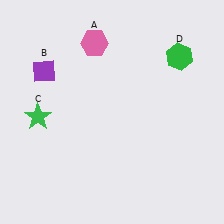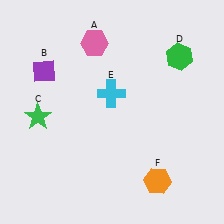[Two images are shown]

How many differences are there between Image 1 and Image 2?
There are 2 differences between the two images.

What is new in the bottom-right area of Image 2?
An orange hexagon (F) was added in the bottom-right area of Image 2.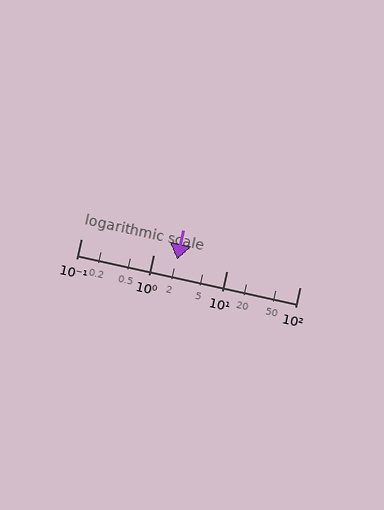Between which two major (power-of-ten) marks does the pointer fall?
The pointer is between 1 and 10.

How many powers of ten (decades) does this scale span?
The scale spans 3 decades, from 0.1 to 100.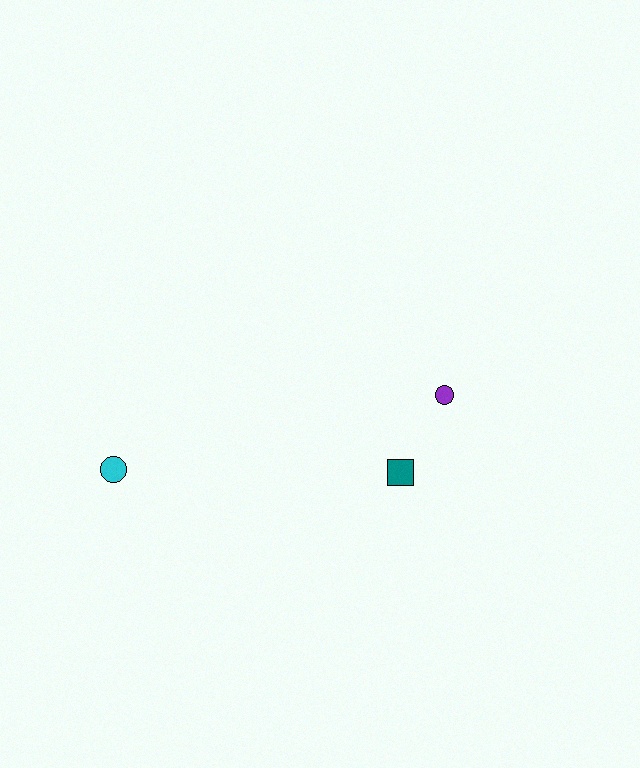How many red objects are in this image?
There are no red objects.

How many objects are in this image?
There are 3 objects.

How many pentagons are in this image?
There are no pentagons.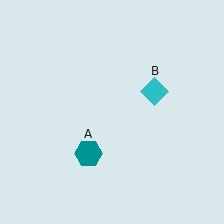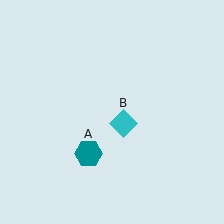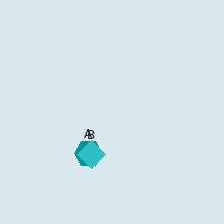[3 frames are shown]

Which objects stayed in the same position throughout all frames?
Teal hexagon (object A) remained stationary.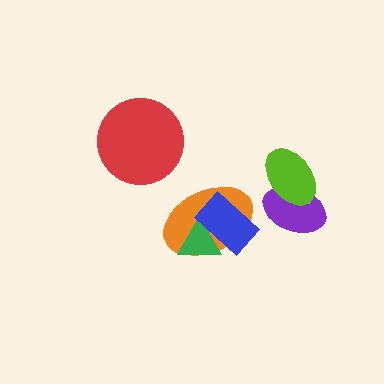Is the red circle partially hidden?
No, no other shape covers it.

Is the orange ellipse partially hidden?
Yes, it is partially covered by another shape.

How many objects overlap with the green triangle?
2 objects overlap with the green triangle.